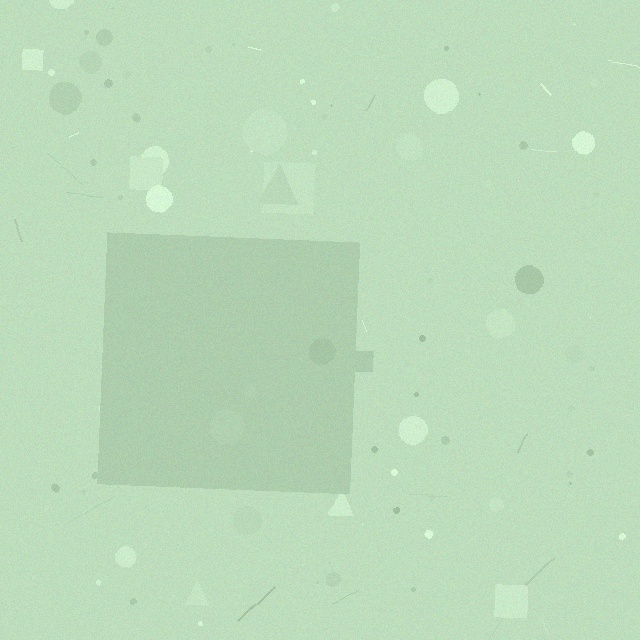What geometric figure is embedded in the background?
A square is embedded in the background.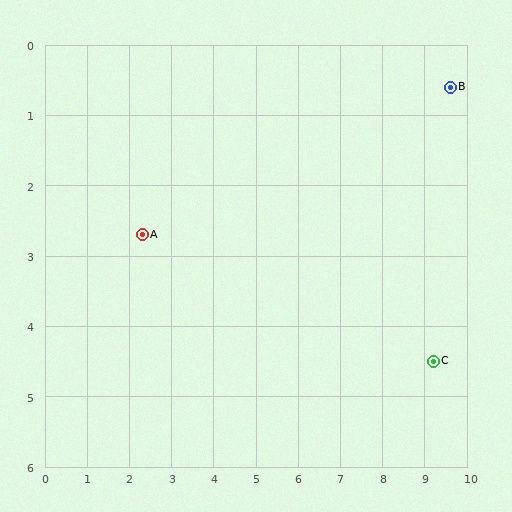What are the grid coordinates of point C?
Point C is at approximately (9.2, 4.5).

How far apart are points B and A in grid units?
Points B and A are about 7.6 grid units apart.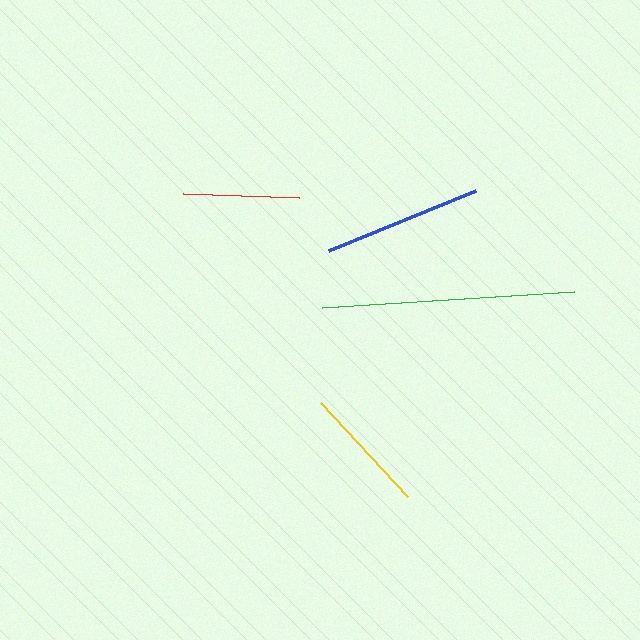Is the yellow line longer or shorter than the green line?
The green line is longer than the yellow line.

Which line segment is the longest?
The green line is the longest at approximately 252 pixels.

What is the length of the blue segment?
The blue segment is approximately 158 pixels long.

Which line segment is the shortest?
The red line is the shortest at approximately 117 pixels.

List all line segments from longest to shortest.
From longest to shortest: green, blue, yellow, red.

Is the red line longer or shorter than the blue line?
The blue line is longer than the red line.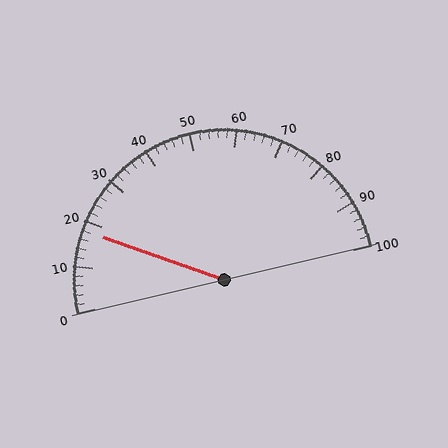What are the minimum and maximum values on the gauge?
The gauge ranges from 0 to 100.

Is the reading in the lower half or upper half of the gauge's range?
The reading is in the lower half of the range (0 to 100).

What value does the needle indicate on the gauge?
The needle indicates approximately 18.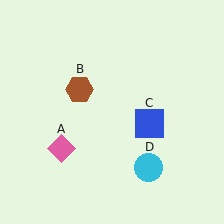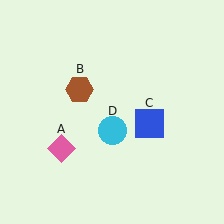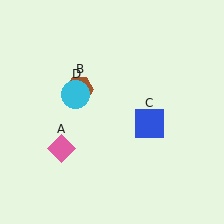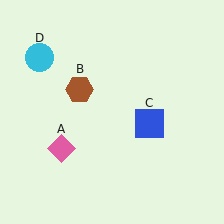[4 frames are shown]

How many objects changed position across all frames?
1 object changed position: cyan circle (object D).